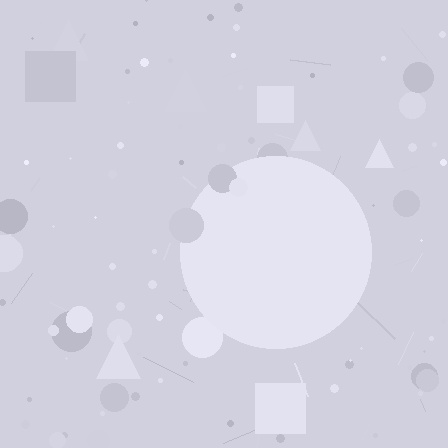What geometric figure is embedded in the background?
A circle is embedded in the background.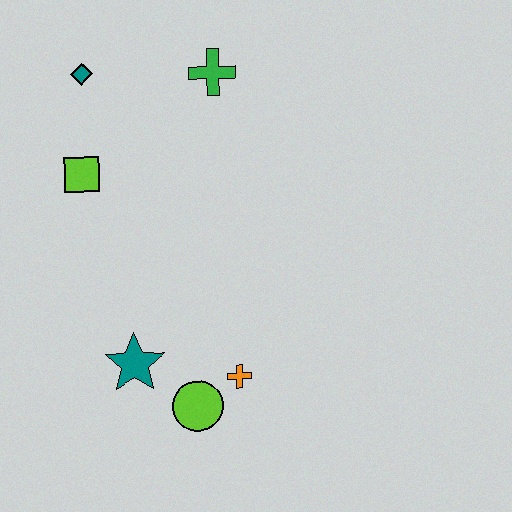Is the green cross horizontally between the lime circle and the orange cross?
Yes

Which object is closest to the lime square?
The teal diamond is closest to the lime square.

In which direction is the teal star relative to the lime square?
The teal star is below the lime square.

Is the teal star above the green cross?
No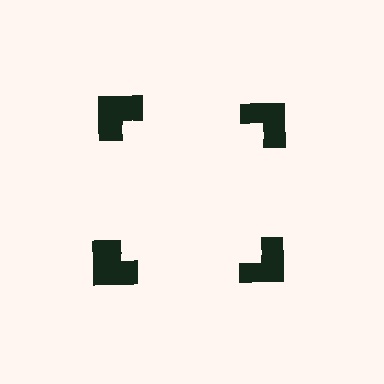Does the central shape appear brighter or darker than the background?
It typically appears slightly brighter than the background, even though no actual brightness change is drawn.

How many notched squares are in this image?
There are 4 — one at each vertex of the illusory square.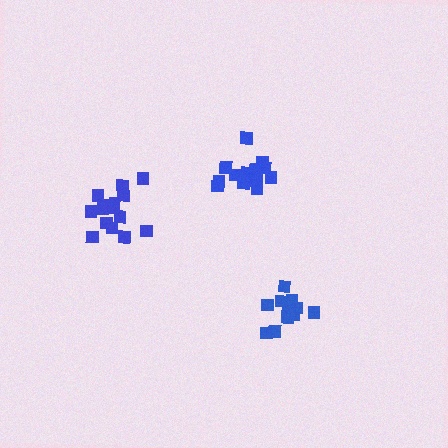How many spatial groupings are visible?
There are 3 spatial groupings.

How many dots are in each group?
Group 1: 16 dots, Group 2: 13 dots, Group 3: 12 dots (41 total).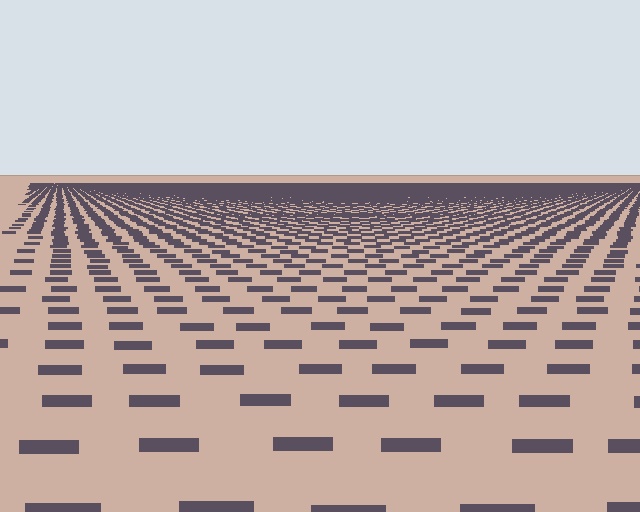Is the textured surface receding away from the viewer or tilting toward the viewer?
The surface is receding away from the viewer. Texture elements get smaller and denser toward the top.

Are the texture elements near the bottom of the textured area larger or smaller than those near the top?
Larger. Near the bottom, elements are closer to the viewer and appear at a bigger on-screen size.